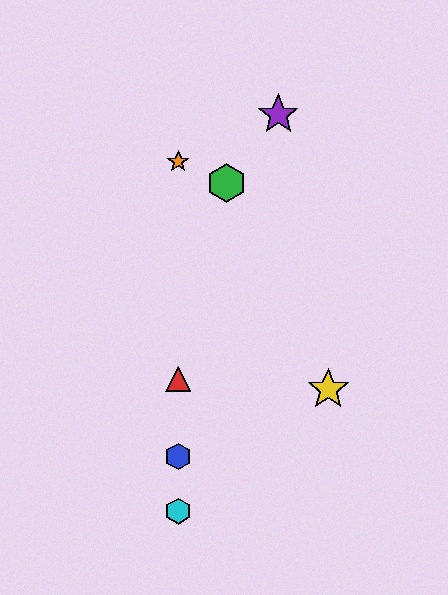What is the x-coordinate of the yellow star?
The yellow star is at x≈328.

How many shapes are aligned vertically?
4 shapes (the red triangle, the blue hexagon, the orange star, the cyan hexagon) are aligned vertically.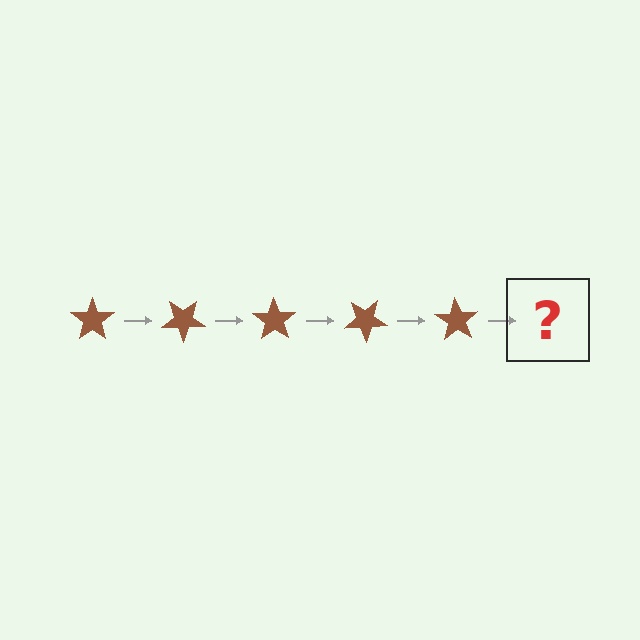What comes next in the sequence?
The next element should be a brown star rotated 175 degrees.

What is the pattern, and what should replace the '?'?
The pattern is that the star rotates 35 degrees each step. The '?' should be a brown star rotated 175 degrees.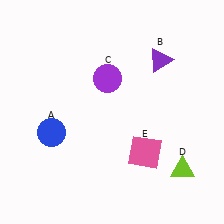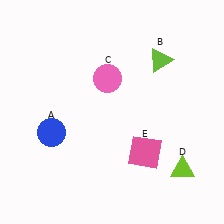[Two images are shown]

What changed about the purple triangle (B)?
In Image 1, B is purple. In Image 2, it changed to lime.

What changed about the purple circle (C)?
In Image 1, C is purple. In Image 2, it changed to pink.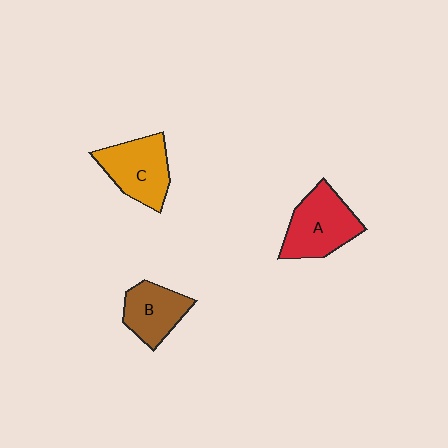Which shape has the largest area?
Shape A (red).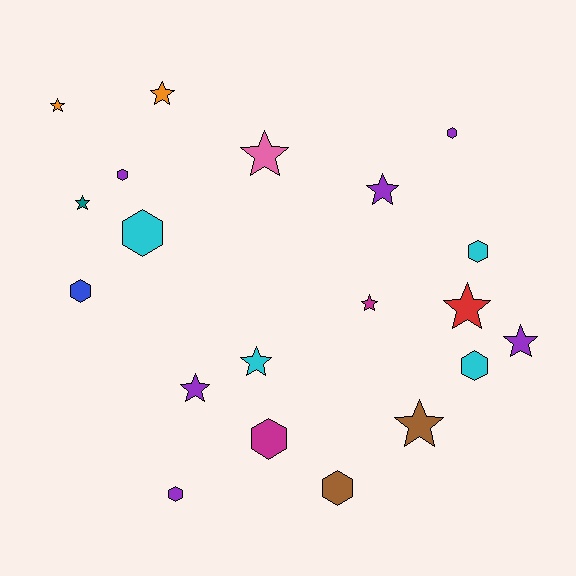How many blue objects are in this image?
There is 1 blue object.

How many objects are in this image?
There are 20 objects.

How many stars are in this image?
There are 11 stars.